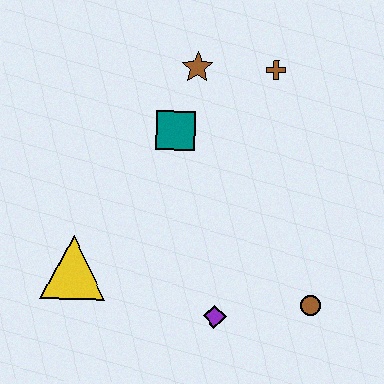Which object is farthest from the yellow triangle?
The brown cross is farthest from the yellow triangle.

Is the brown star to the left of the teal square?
No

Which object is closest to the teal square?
The brown star is closest to the teal square.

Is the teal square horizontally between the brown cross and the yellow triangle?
Yes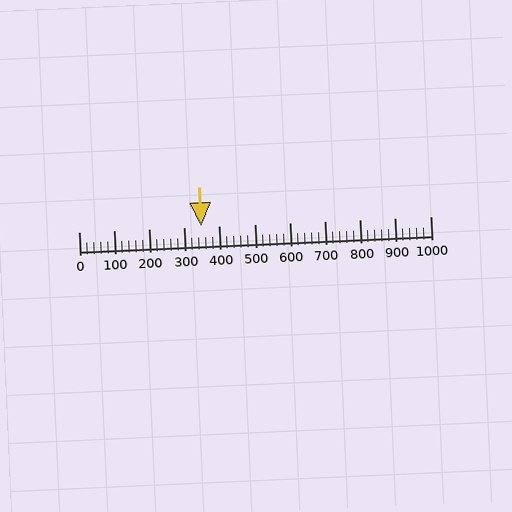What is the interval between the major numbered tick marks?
The major tick marks are spaced 100 units apart.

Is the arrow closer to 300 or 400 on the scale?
The arrow is closer to 300.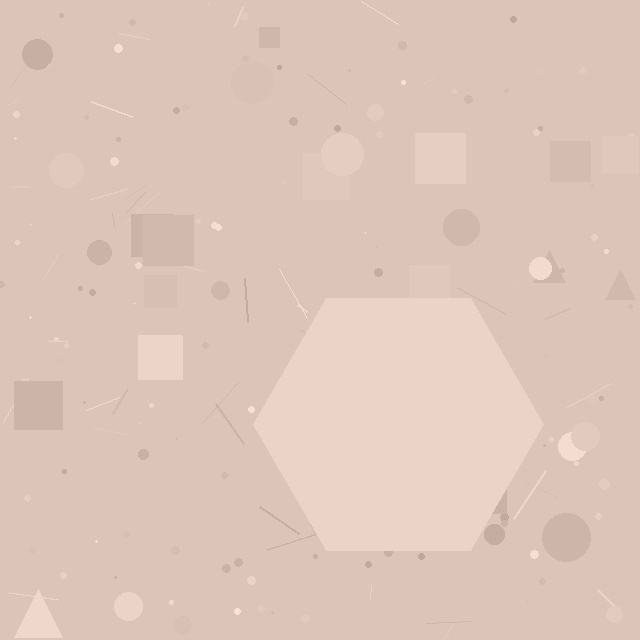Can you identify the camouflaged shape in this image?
The camouflaged shape is a hexagon.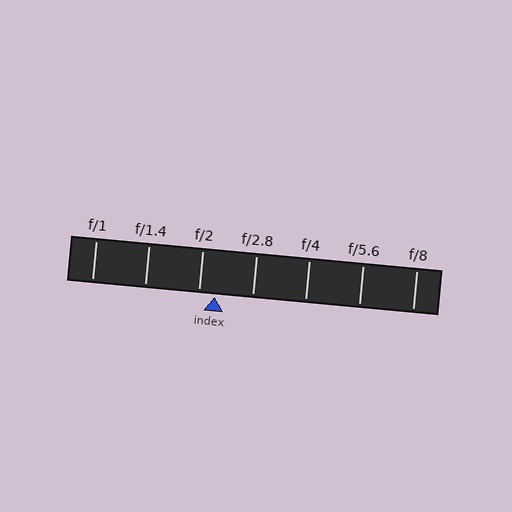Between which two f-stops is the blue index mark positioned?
The index mark is between f/2 and f/2.8.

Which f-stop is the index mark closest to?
The index mark is closest to f/2.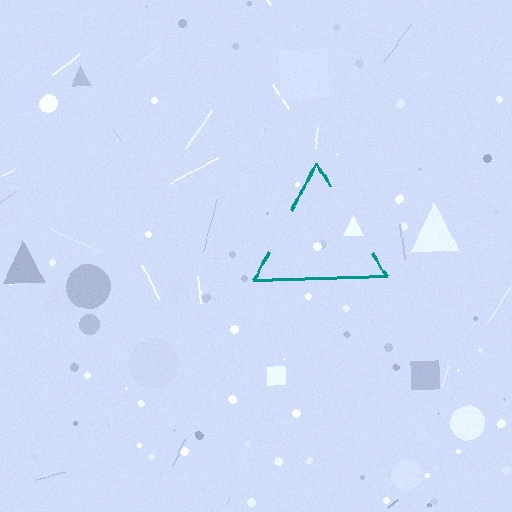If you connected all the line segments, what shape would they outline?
They would outline a triangle.